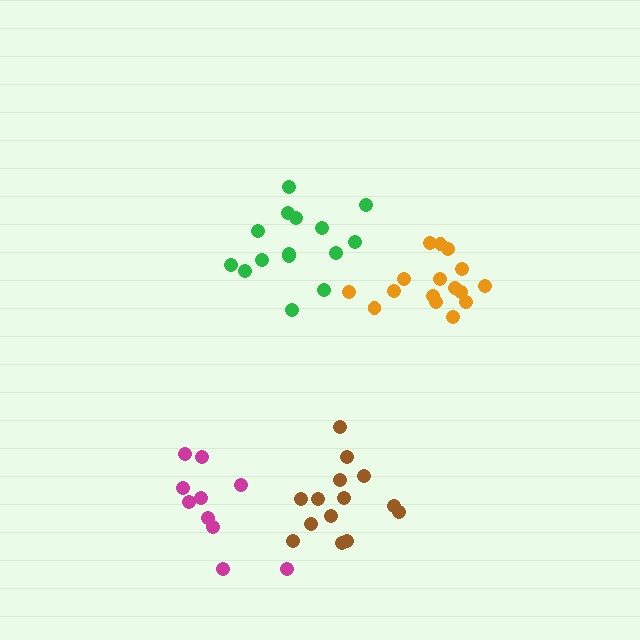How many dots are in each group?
Group 1: 10 dots, Group 2: 14 dots, Group 3: 16 dots, Group 4: 15 dots (55 total).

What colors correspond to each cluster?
The clusters are colored: magenta, brown, orange, green.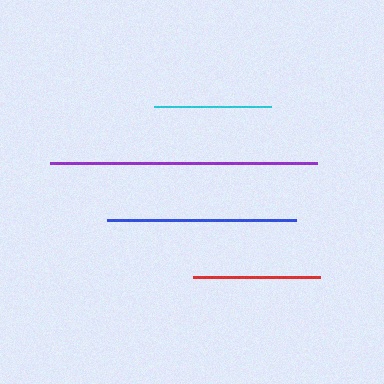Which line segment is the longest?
The purple line is the longest at approximately 267 pixels.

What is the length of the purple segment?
The purple segment is approximately 267 pixels long.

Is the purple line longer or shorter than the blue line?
The purple line is longer than the blue line.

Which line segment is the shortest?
The cyan line is the shortest at approximately 118 pixels.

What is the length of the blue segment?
The blue segment is approximately 189 pixels long.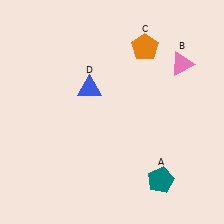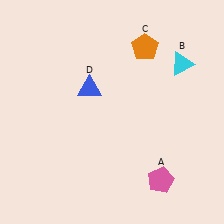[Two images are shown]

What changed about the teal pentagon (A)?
In Image 1, A is teal. In Image 2, it changed to pink.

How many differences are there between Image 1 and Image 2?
There are 2 differences between the two images.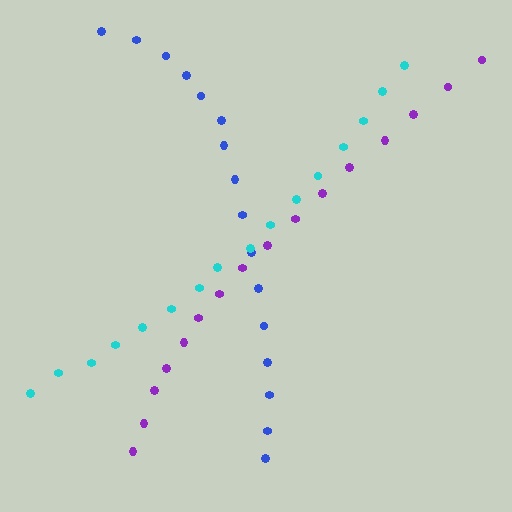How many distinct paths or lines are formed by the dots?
There are 3 distinct paths.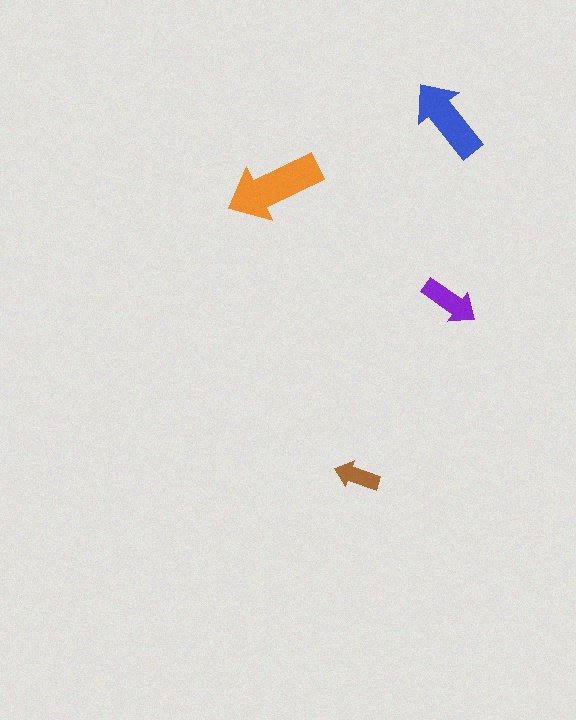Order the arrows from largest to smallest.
the orange one, the blue one, the purple one, the brown one.